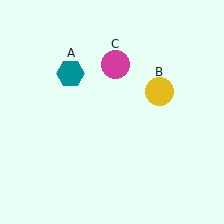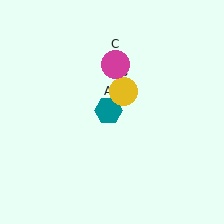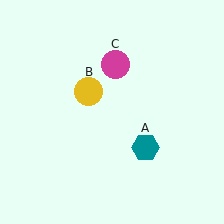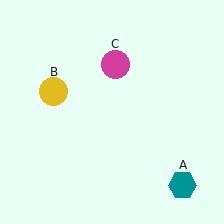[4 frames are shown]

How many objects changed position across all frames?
2 objects changed position: teal hexagon (object A), yellow circle (object B).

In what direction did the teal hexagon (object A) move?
The teal hexagon (object A) moved down and to the right.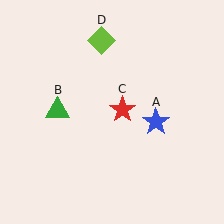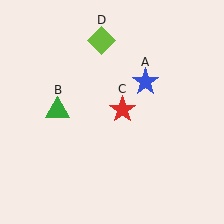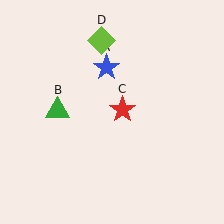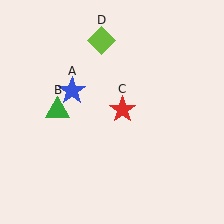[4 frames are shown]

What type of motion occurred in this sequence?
The blue star (object A) rotated counterclockwise around the center of the scene.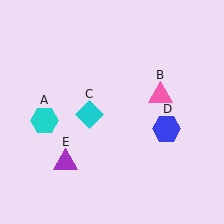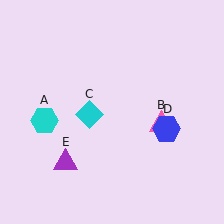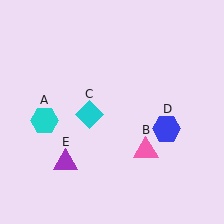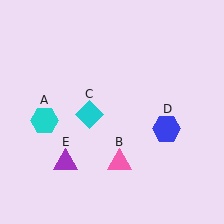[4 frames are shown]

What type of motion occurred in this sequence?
The pink triangle (object B) rotated clockwise around the center of the scene.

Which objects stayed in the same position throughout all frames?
Cyan hexagon (object A) and cyan diamond (object C) and blue hexagon (object D) and purple triangle (object E) remained stationary.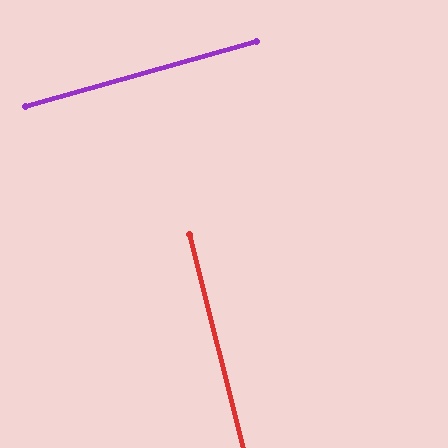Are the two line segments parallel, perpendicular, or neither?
Perpendicular — they meet at approximately 88°.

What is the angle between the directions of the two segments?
Approximately 88 degrees.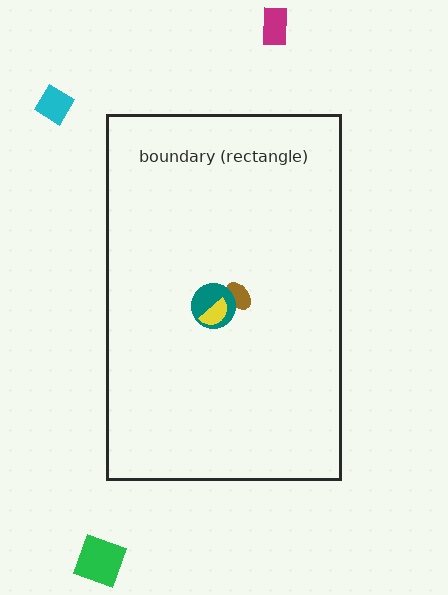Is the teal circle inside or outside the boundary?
Inside.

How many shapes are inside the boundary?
3 inside, 3 outside.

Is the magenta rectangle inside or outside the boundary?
Outside.